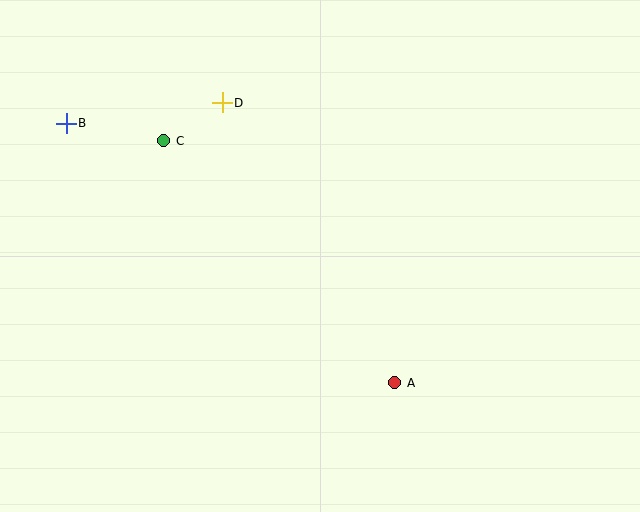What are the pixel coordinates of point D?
Point D is at (222, 103).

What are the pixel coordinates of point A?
Point A is at (395, 383).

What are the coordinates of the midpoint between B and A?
The midpoint between B and A is at (231, 253).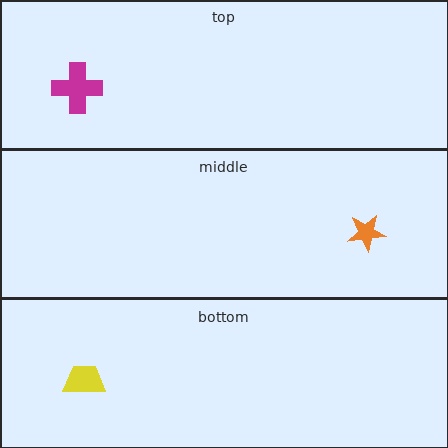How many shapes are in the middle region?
1.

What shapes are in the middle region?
The orange star.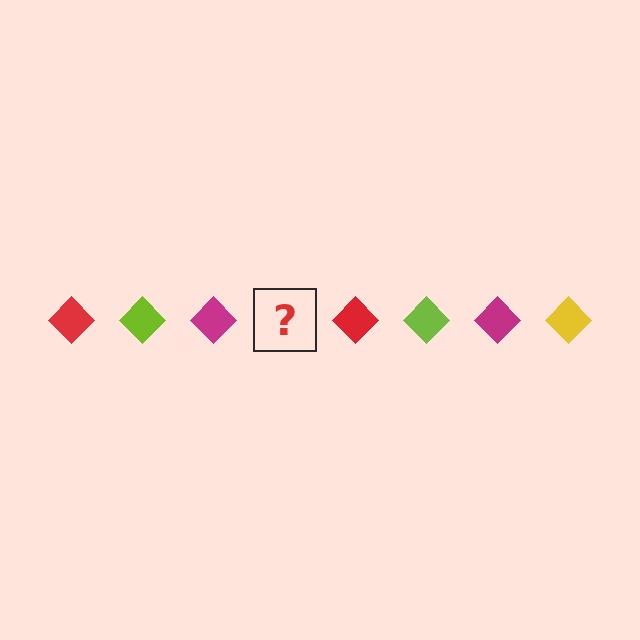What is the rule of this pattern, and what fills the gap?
The rule is that the pattern cycles through red, lime, magenta, yellow diamonds. The gap should be filled with a yellow diamond.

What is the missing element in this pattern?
The missing element is a yellow diamond.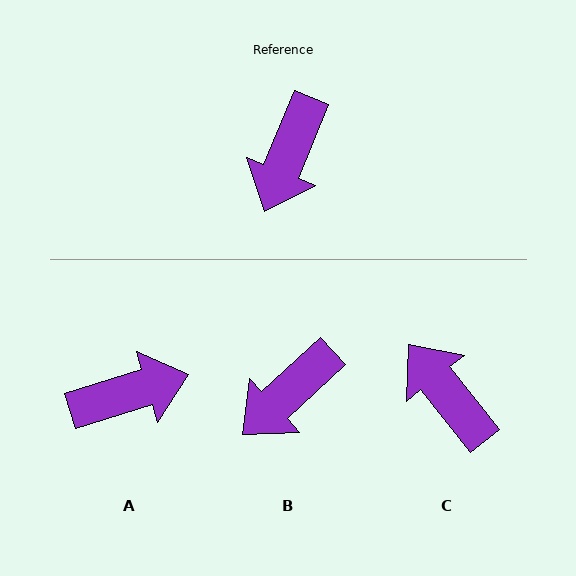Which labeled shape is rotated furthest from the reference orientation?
A, about 130 degrees away.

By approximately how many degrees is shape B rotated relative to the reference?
Approximately 25 degrees clockwise.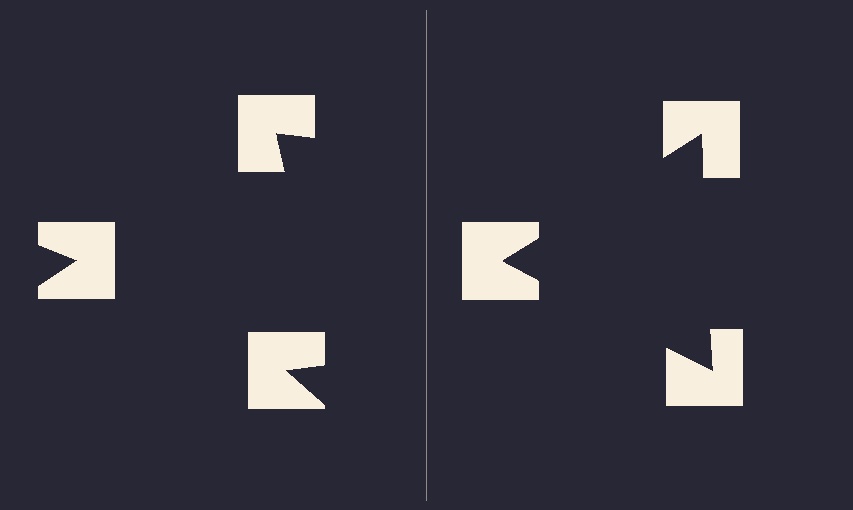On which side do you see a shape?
An illusory triangle appears on the right side. On the left side the wedge cuts are rotated, so no coherent shape forms.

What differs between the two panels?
The notched squares are positioned identically on both sides; only the wedge orientations differ. On the right they align to a triangle; on the left they are misaligned.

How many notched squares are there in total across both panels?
6 — 3 on each side.